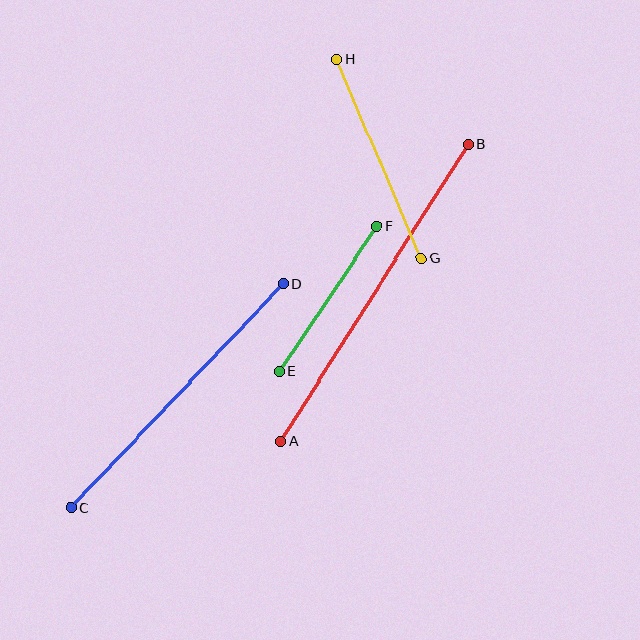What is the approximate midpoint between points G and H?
The midpoint is at approximately (379, 159) pixels.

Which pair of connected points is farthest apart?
Points A and B are farthest apart.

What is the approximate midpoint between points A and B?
The midpoint is at approximately (374, 293) pixels.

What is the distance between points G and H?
The distance is approximately 217 pixels.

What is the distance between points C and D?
The distance is approximately 308 pixels.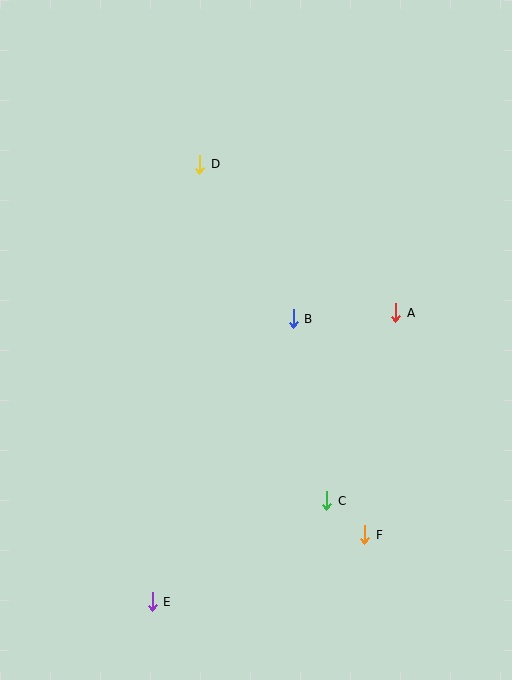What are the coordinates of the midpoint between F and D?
The midpoint between F and D is at (282, 349).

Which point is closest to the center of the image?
Point B at (293, 319) is closest to the center.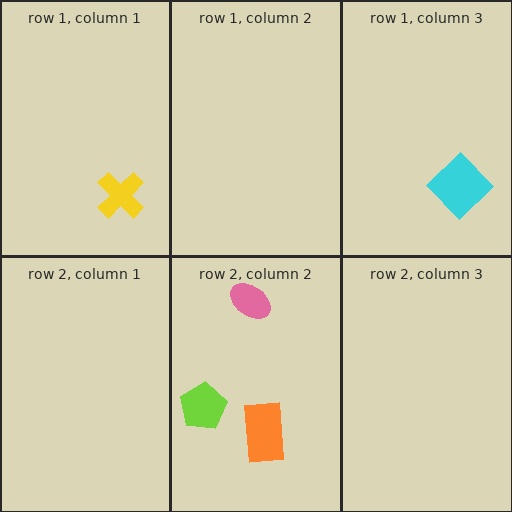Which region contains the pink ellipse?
The row 2, column 2 region.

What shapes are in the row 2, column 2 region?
The orange rectangle, the lime pentagon, the pink ellipse.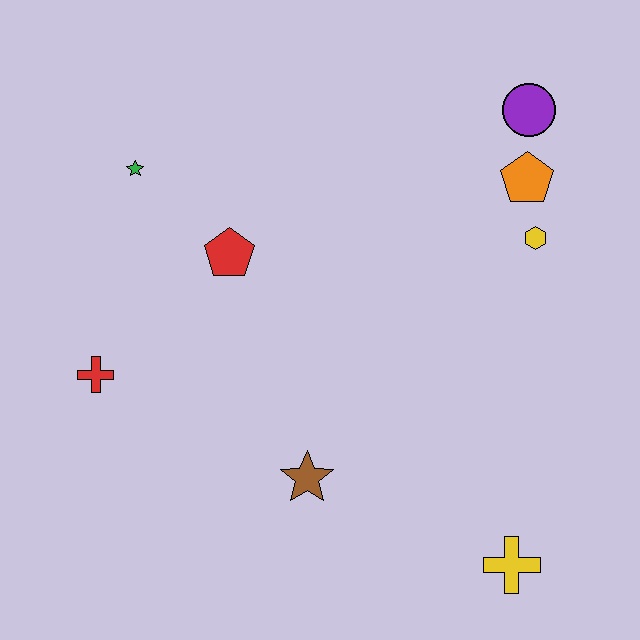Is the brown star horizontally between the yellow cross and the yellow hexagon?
No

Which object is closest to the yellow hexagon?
The orange pentagon is closest to the yellow hexagon.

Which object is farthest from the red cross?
The purple circle is farthest from the red cross.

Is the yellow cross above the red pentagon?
No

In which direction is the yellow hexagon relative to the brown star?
The yellow hexagon is above the brown star.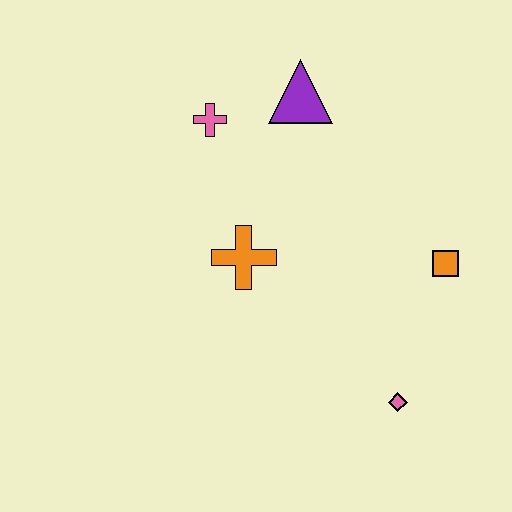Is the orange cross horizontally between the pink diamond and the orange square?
No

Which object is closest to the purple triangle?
The pink cross is closest to the purple triangle.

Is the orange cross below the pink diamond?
No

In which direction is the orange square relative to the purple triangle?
The orange square is below the purple triangle.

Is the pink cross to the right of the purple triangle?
No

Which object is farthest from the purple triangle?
The pink diamond is farthest from the purple triangle.